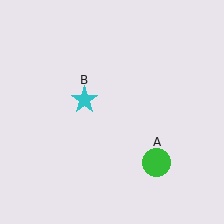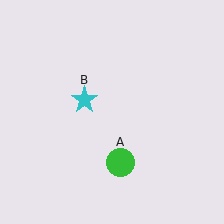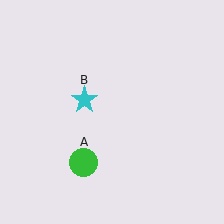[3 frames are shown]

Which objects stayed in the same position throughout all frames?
Cyan star (object B) remained stationary.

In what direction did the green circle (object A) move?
The green circle (object A) moved left.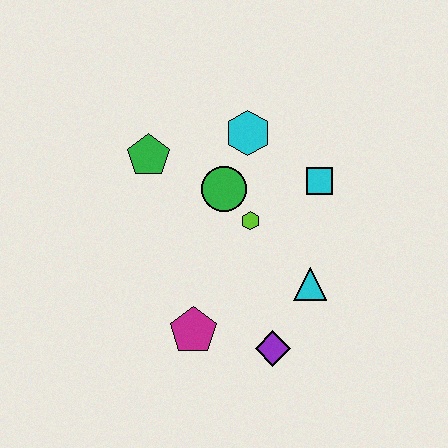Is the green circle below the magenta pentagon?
No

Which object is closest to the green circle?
The lime hexagon is closest to the green circle.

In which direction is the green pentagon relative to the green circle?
The green pentagon is to the left of the green circle.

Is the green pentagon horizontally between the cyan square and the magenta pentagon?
No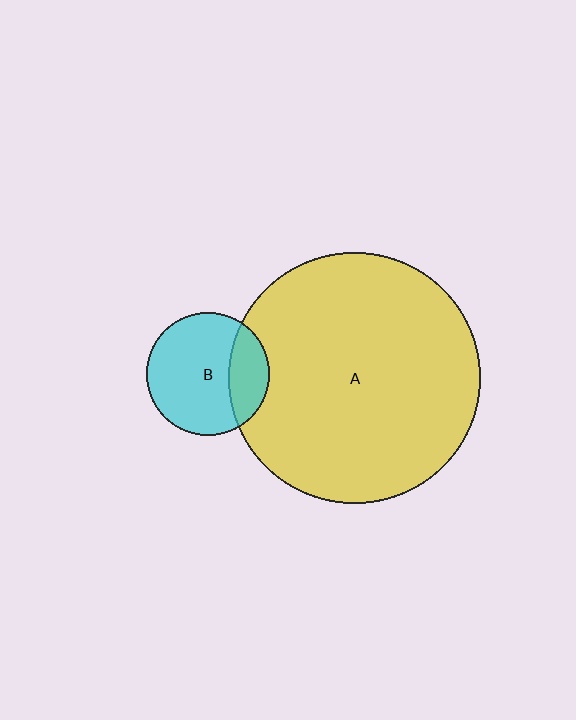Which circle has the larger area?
Circle A (yellow).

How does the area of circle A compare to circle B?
Approximately 4.2 times.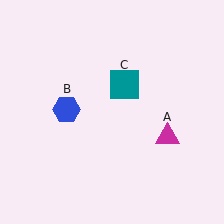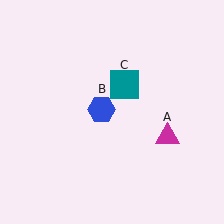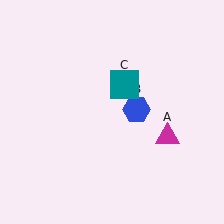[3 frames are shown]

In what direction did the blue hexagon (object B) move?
The blue hexagon (object B) moved right.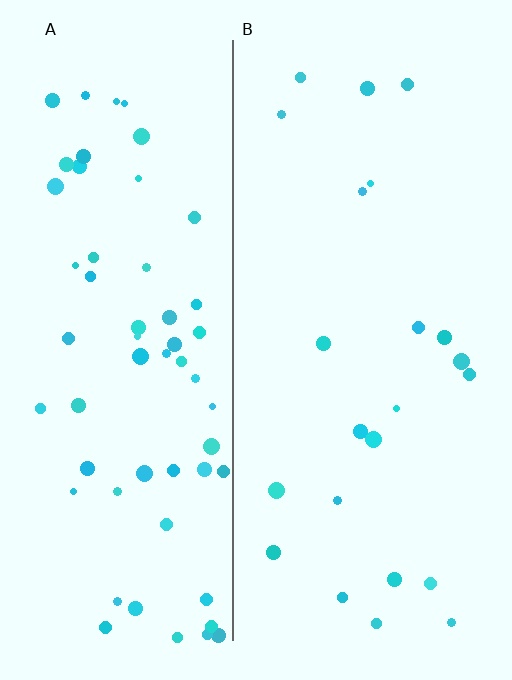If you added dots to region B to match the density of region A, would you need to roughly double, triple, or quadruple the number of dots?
Approximately triple.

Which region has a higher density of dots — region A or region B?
A (the left).